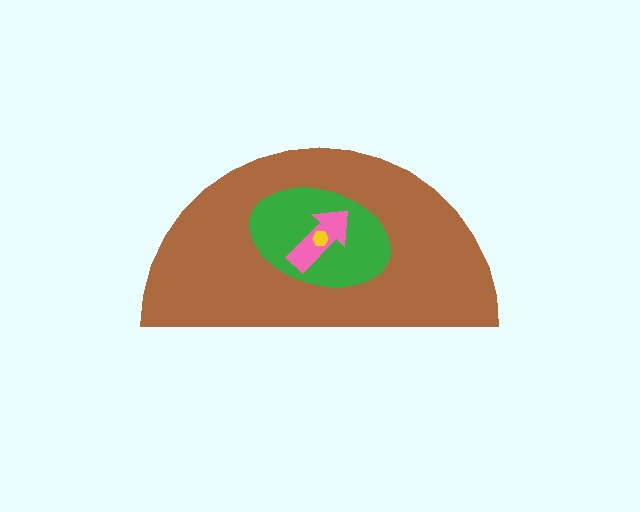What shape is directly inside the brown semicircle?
The green ellipse.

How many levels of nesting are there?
4.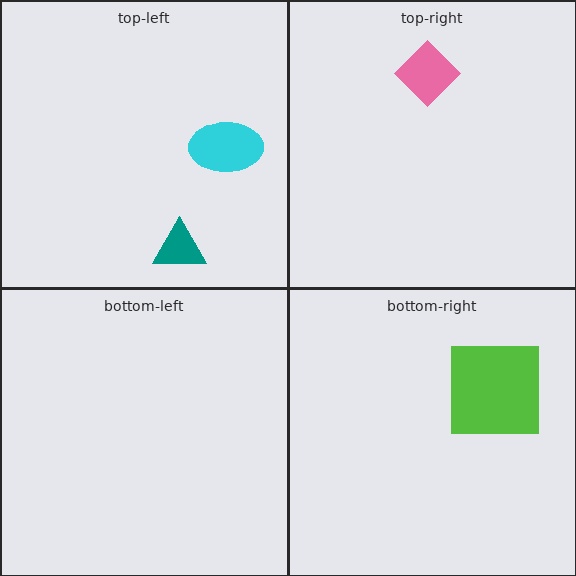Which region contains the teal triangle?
The top-left region.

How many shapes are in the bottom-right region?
1.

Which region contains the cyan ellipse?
The top-left region.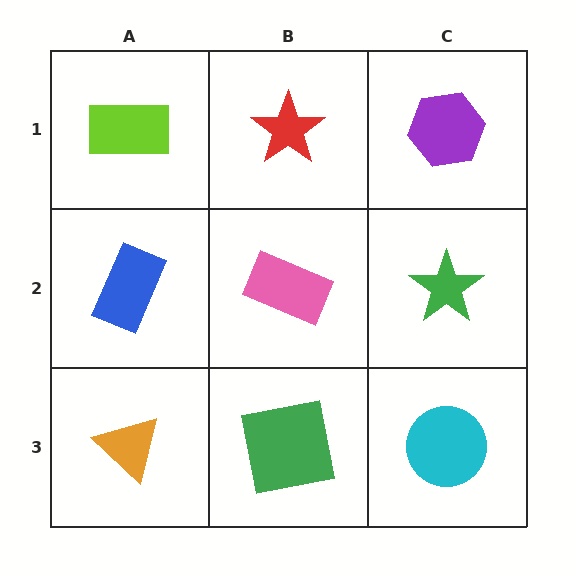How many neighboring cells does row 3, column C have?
2.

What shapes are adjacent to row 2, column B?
A red star (row 1, column B), a green square (row 3, column B), a blue rectangle (row 2, column A), a green star (row 2, column C).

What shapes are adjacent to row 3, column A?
A blue rectangle (row 2, column A), a green square (row 3, column B).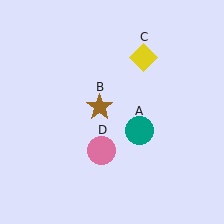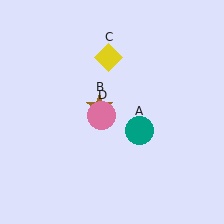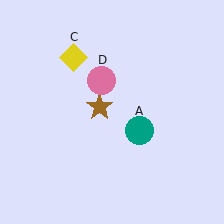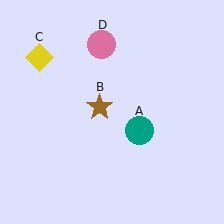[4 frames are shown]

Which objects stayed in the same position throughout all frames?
Teal circle (object A) and brown star (object B) remained stationary.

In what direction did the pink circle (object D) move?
The pink circle (object D) moved up.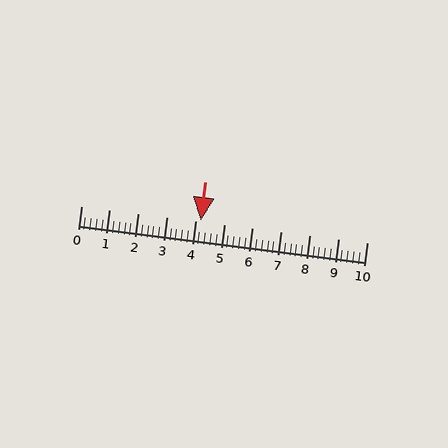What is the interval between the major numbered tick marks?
The major tick marks are spaced 1 units apart.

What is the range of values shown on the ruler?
The ruler shows values from 0 to 10.